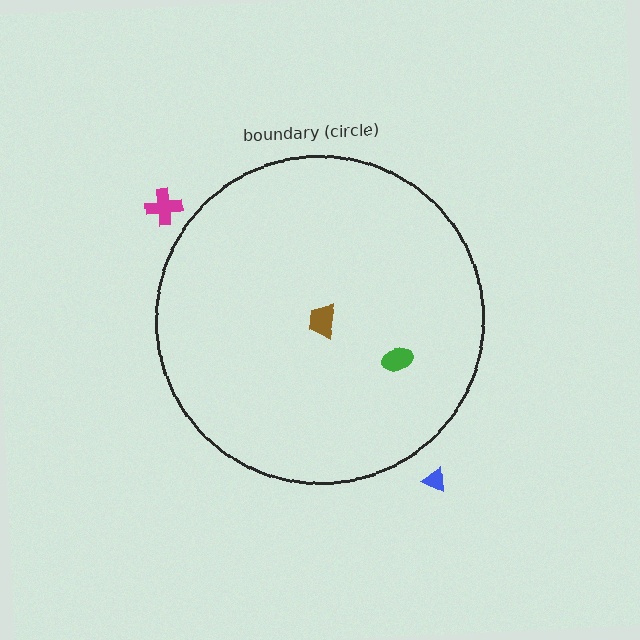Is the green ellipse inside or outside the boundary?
Inside.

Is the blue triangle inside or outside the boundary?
Outside.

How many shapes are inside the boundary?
2 inside, 2 outside.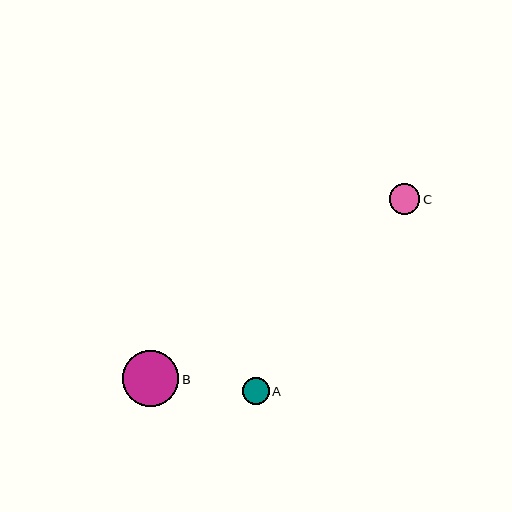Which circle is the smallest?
Circle A is the smallest with a size of approximately 27 pixels.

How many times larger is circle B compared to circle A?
Circle B is approximately 2.1 times the size of circle A.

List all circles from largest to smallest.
From largest to smallest: B, C, A.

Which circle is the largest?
Circle B is the largest with a size of approximately 56 pixels.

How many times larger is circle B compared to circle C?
Circle B is approximately 1.8 times the size of circle C.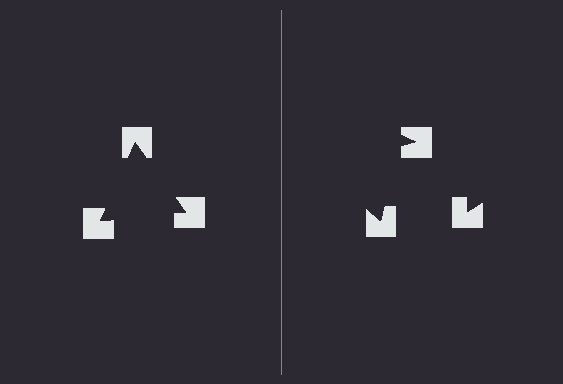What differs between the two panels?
The notched squares are positioned identically on both sides; only the wedge orientations differ. On the left they align to a triangle; on the right they are misaligned.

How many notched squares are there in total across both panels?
6 — 3 on each side.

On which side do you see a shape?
An illusory triangle appears on the left side. On the right side the wedge cuts are rotated, so no coherent shape forms.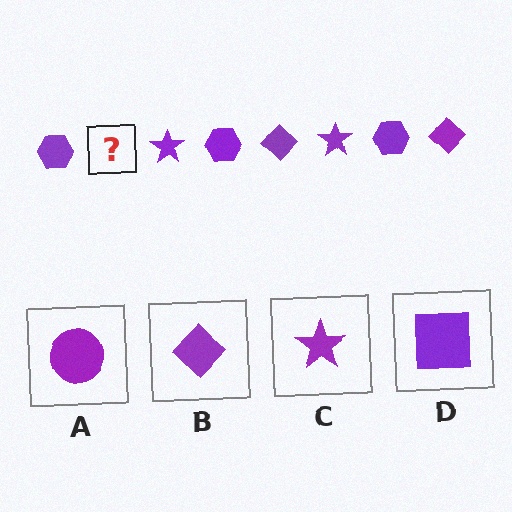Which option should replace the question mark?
Option B.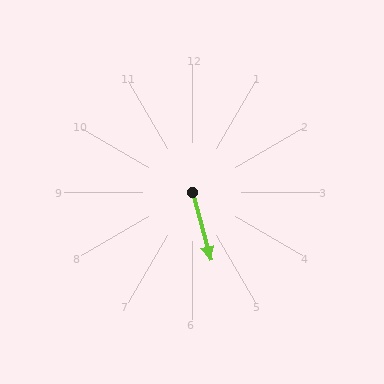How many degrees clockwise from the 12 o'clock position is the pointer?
Approximately 165 degrees.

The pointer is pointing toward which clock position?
Roughly 5 o'clock.